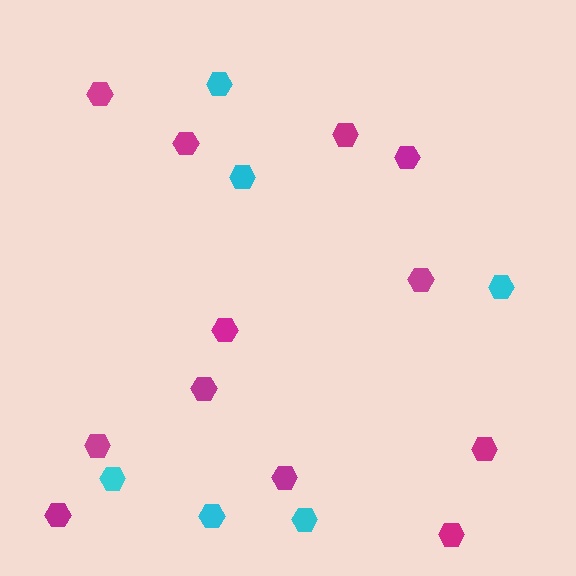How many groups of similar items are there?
There are 2 groups: one group of magenta hexagons (12) and one group of cyan hexagons (6).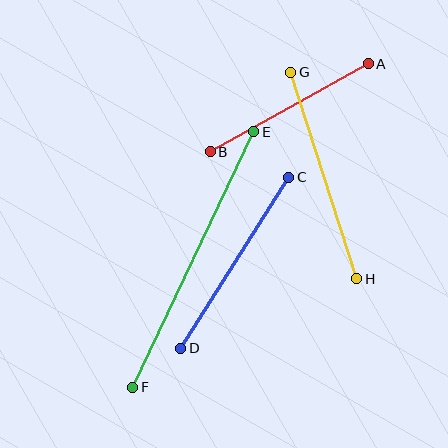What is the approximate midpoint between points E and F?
The midpoint is at approximately (193, 260) pixels.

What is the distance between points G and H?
The distance is approximately 216 pixels.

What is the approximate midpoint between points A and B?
The midpoint is at approximately (289, 108) pixels.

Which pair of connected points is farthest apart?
Points E and F are farthest apart.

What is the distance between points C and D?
The distance is approximately 203 pixels.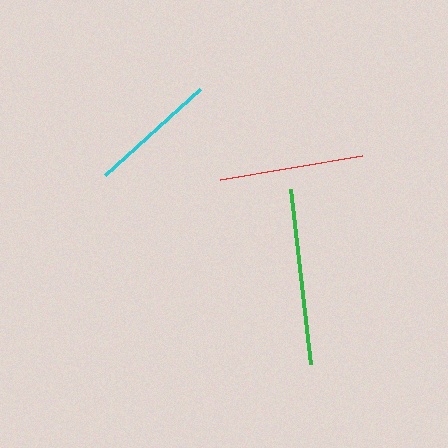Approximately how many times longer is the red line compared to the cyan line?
The red line is approximately 1.1 times the length of the cyan line.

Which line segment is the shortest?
The cyan line is the shortest at approximately 128 pixels.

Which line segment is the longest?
The green line is the longest at approximately 176 pixels.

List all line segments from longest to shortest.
From longest to shortest: green, red, cyan.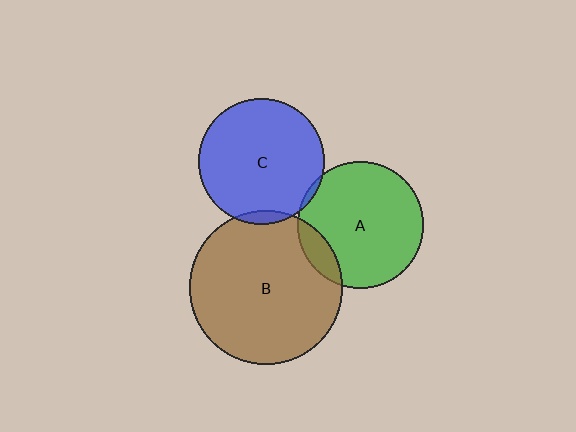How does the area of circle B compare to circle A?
Approximately 1.5 times.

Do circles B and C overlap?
Yes.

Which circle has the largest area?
Circle B (brown).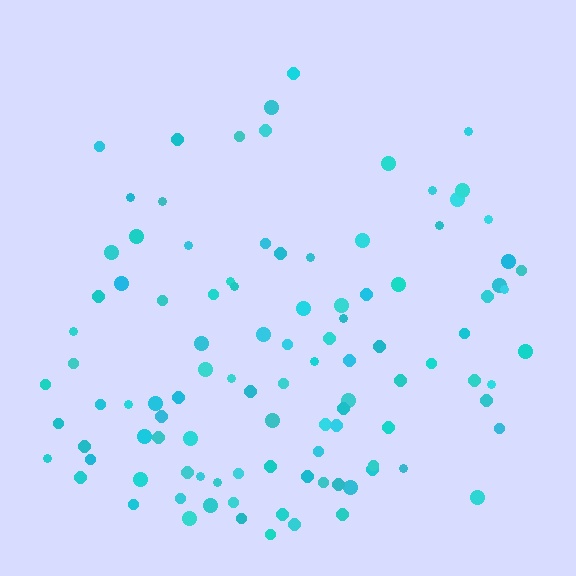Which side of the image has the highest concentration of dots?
The bottom.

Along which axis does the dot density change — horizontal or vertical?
Vertical.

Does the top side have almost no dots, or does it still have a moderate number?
Still a moderate number, just noticeably fewer than the bottom.